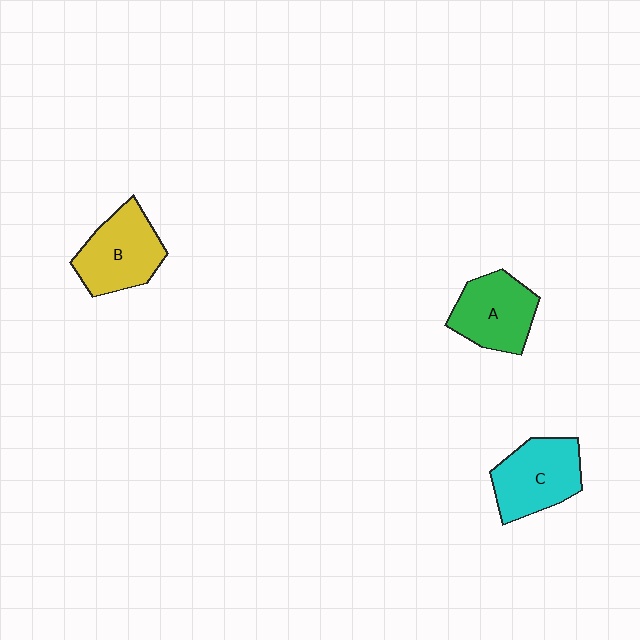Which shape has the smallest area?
Shape A (green).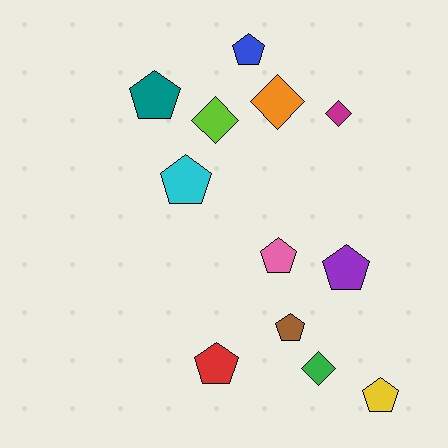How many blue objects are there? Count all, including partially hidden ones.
There is 1 blue object.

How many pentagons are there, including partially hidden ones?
There are 8 pentagons.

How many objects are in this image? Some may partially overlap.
There are 12 objects.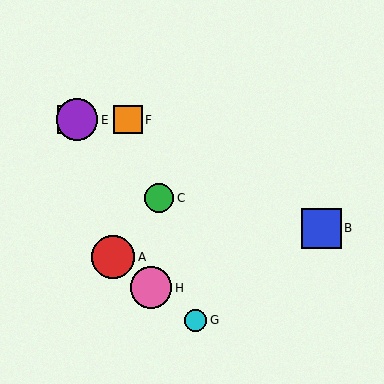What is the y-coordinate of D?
Object D is at y≈120.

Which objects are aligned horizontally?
Objects D, E, F are aligned horizontally.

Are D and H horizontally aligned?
No, D is at y≈120 and H is at y≈288.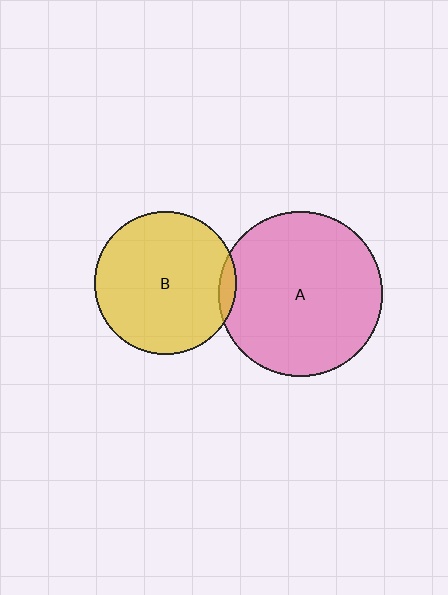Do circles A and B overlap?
Yes.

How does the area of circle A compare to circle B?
Approximately 1.3 times.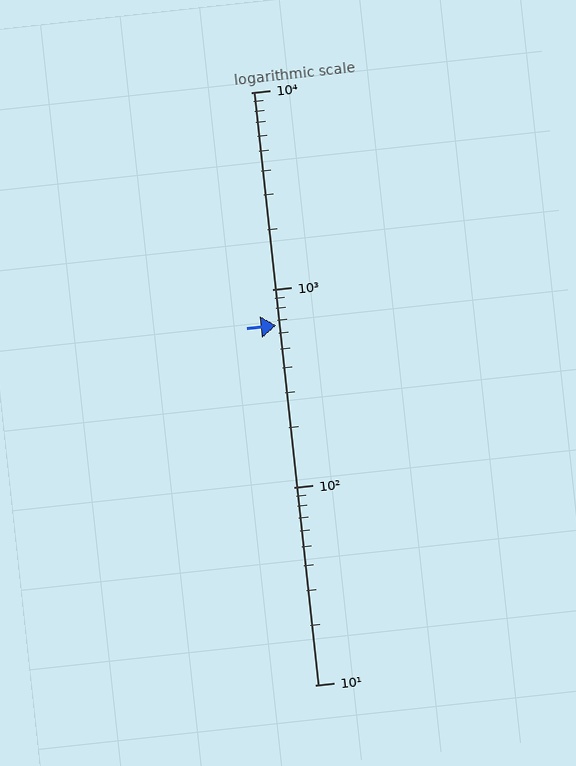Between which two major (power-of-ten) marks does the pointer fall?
The pointer is between 100 and 1000.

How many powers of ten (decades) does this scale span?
The scale spans 3 decades, from 10 to 10000.